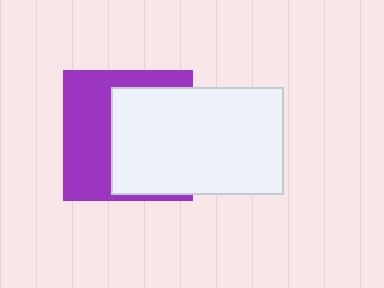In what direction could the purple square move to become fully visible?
The purple square could move left. That would shift it out from behind the white rectangle entirely.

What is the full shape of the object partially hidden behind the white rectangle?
The partially hidden object is a purple square.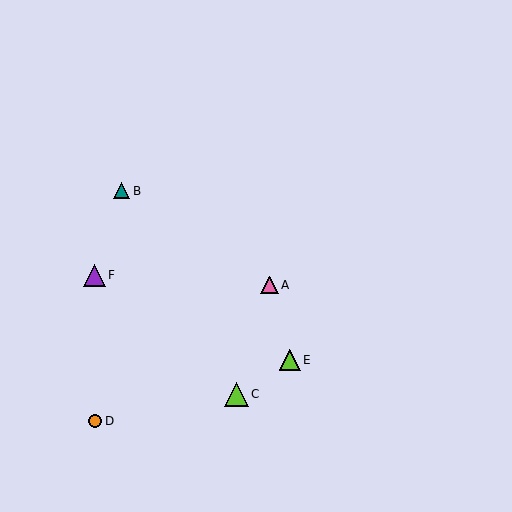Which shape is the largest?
The lime triangle (labeled C) is the largest.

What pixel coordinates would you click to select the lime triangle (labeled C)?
Click at (236, 394) to select the lime triangle C.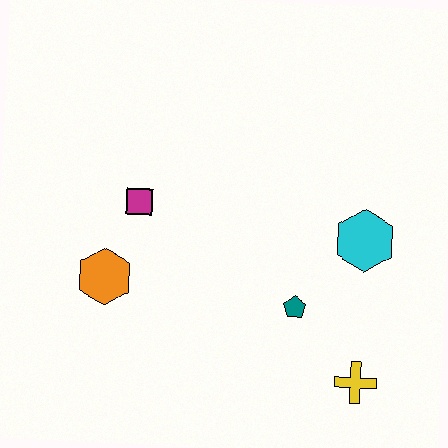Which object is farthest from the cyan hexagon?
The orange hexagon is farthest from the cyan hexagon.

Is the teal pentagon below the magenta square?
Yes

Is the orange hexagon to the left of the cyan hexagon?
Yes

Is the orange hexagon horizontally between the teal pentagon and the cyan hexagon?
No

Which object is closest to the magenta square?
The orange hexagon is closest to the magenta square.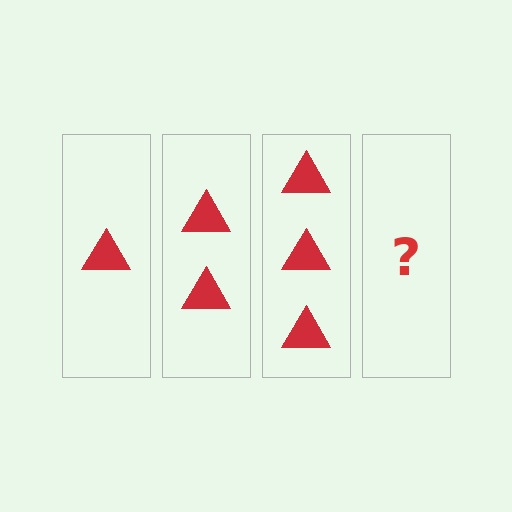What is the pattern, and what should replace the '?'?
The pattern is that each step adds one more triangle. The '?' should be 4 triangles.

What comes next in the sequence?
The next element should be 4 triangles.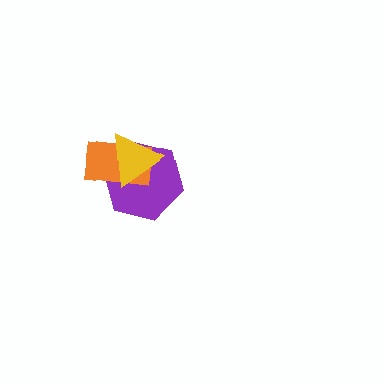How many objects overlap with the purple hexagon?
2 objects overlap with the purple hexagon.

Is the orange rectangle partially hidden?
Yes, it is partially covered by another shape.